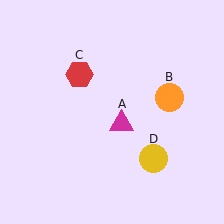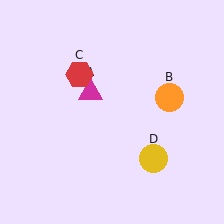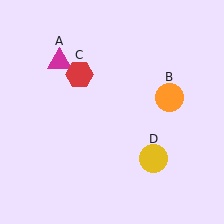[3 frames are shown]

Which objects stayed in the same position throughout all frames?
Orange circle (object B) and red hexagon (object C) and yellow circle (object D) remained stationary.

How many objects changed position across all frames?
1 object changed position: magenta triangle (object A).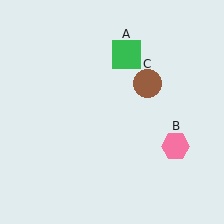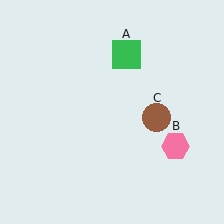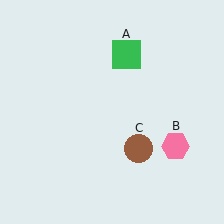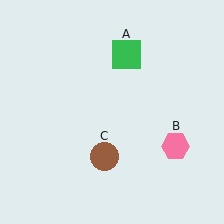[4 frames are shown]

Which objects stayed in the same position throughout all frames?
Green square (object A) and pink hexagon (object B) remained stationary.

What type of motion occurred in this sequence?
The brown circle (object C) rotated clockwise around the center of the scene.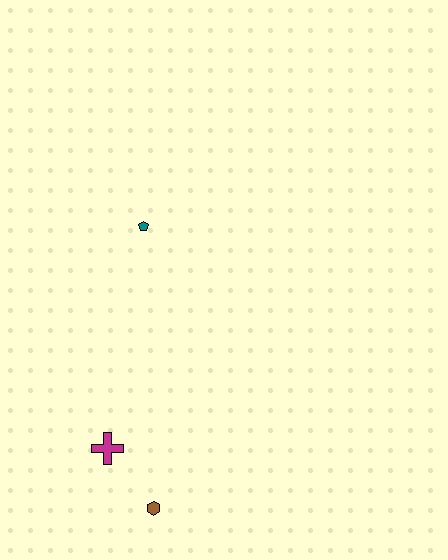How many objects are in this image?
There are 3 objects.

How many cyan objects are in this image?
There are no cyan objects.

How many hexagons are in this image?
There is 1 hexagon.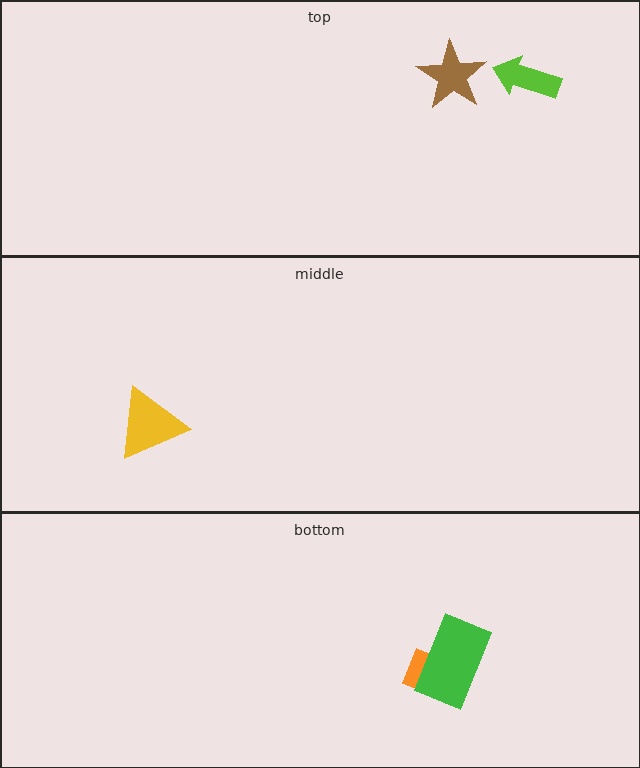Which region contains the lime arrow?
The top region.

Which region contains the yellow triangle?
The middle region.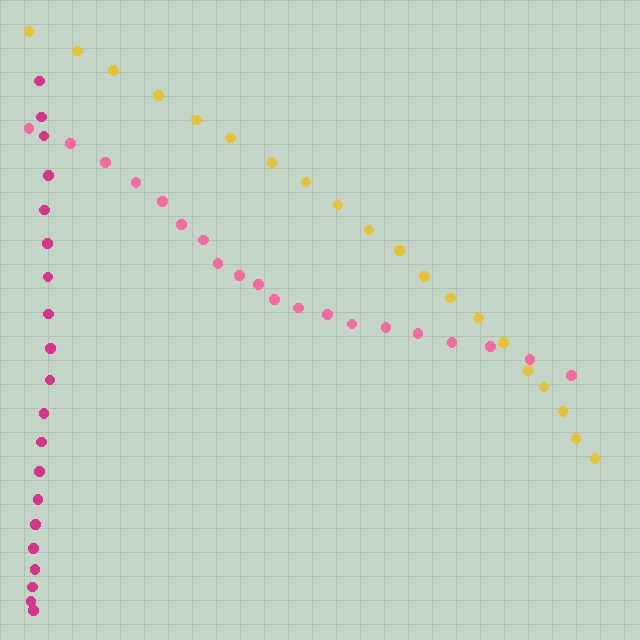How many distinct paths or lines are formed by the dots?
There are 3 distinct paths.